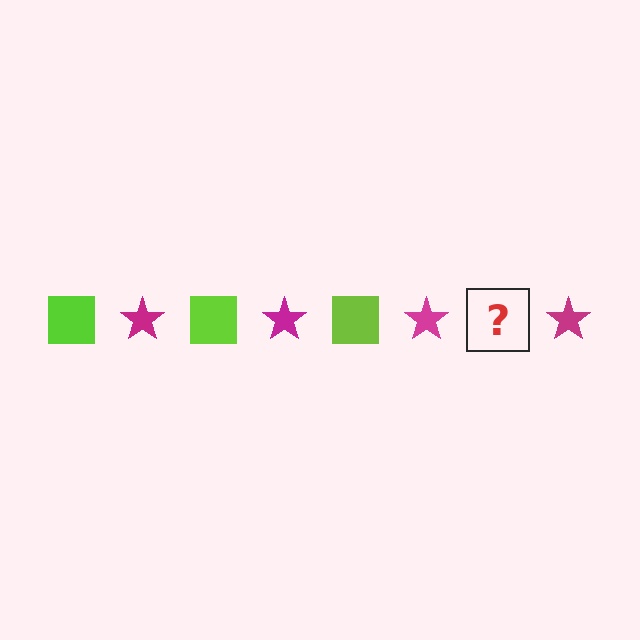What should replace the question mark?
The question mark should be replaced with a lime square.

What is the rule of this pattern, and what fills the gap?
The rule is that the pattern alternates between lime square and magenta star. The gap should be filled with a lime square.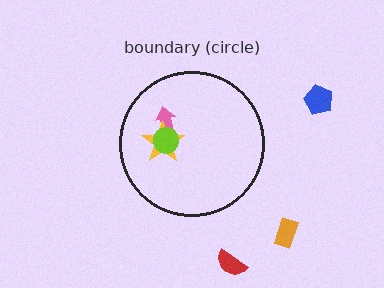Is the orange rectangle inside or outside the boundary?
Outside.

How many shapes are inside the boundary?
3 inside, 3 outside.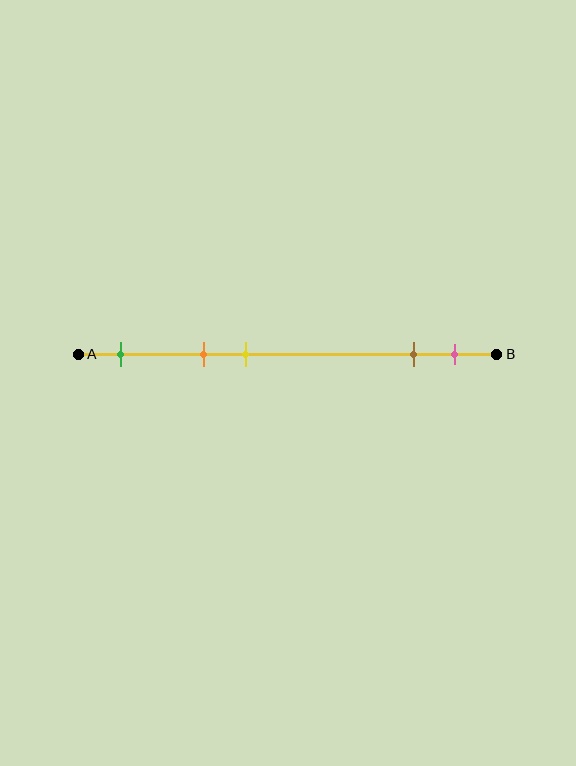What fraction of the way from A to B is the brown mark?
The brown mark is approximately 80% (0.8) of the way from A to B.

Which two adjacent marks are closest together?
The brown and pink marks are the closest adjacent pair.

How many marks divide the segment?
There are 5 marks dividing the segment.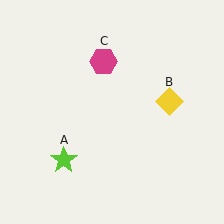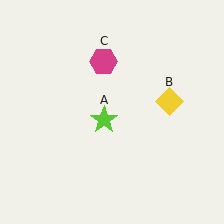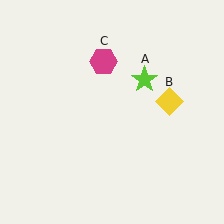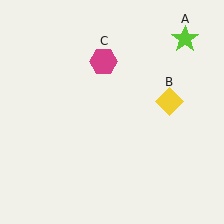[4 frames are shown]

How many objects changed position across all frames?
1 object changed position: lime star (object A).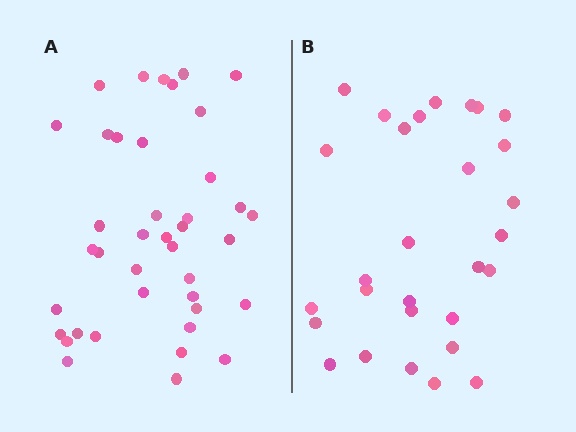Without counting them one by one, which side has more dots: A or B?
Region A (the left region) has more dots.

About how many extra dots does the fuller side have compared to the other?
Region A has roughly 12 or so more dots than region B.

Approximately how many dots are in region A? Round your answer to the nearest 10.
About 40 dots.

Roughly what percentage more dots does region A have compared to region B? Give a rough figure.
About 40% more.